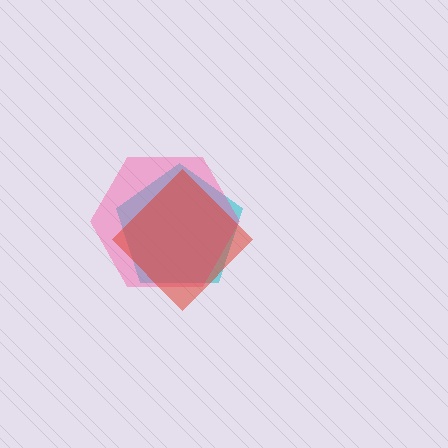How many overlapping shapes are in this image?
There are 3 overlapping shapes in the image.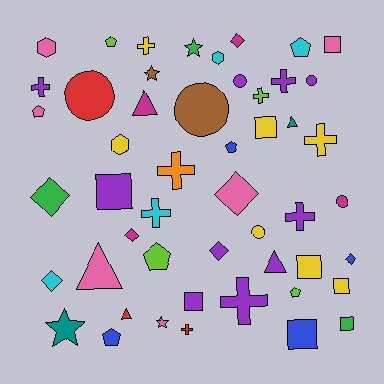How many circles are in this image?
There are 6 circles.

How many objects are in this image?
There are 50 objects.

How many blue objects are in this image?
There are 4 blue objects.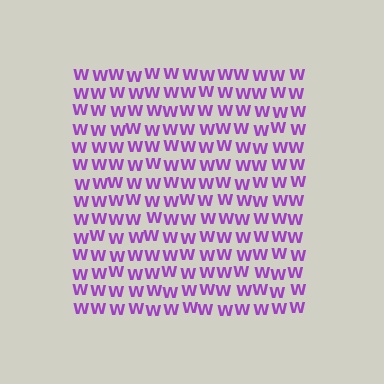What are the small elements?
The small elements are letter W's.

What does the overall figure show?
The overall figure shows a square.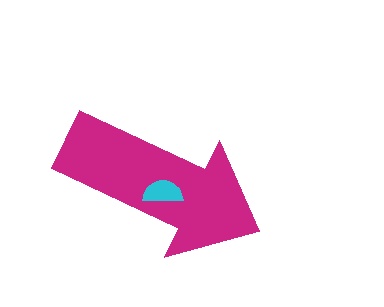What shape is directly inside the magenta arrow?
The cyan semicircle.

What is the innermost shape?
The cyan semicircle.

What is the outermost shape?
The magenta arrow.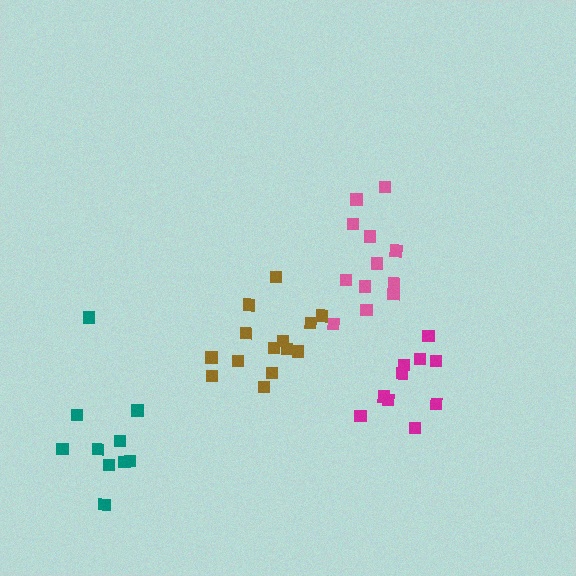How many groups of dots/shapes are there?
There are 4 groups.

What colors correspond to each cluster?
The clusters are colored: pink, brown, magenta, teal.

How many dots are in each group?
Group 1: 12 dots, Group 2: 14 dots, Group 3: 10 dots, Group 4: 10 dots (46 total).